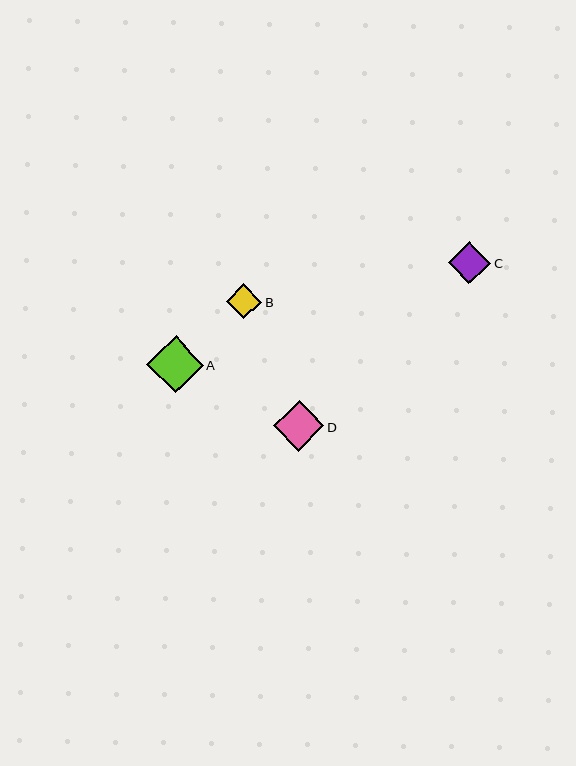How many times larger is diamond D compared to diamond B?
Diamond D is approximately 1.4 times the size of diamond B.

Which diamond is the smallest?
Diamond B is the smallest with a size of approximately 36 pixels.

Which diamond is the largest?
Diamond A is the largest with a size of approximately 57 pixels.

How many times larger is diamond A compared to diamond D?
Diamond A is approximately 1.1 times the size of diamond D.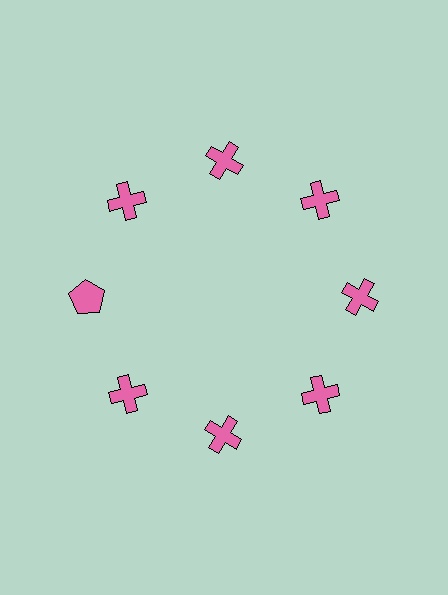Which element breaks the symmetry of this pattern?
The pink pentagon at roughly the 9 o'clock position breaks the symmetry. All other shapes are pink crosses.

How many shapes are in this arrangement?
There are 8 shapes arranged in a ring pattern.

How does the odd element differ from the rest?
It has a different shape: pentagon instead of cross.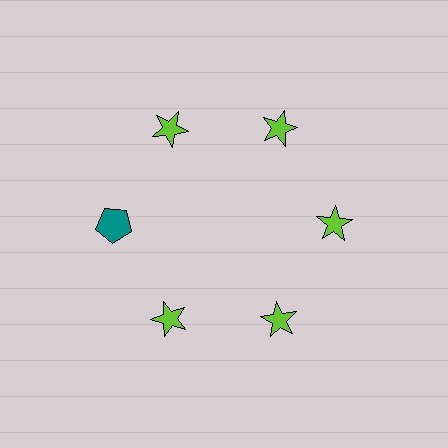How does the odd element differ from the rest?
It differs in both color (teal instead of lime) and shape (pentagon instead of star).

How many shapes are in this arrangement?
There are 6 shapes arranged in a ring pattern.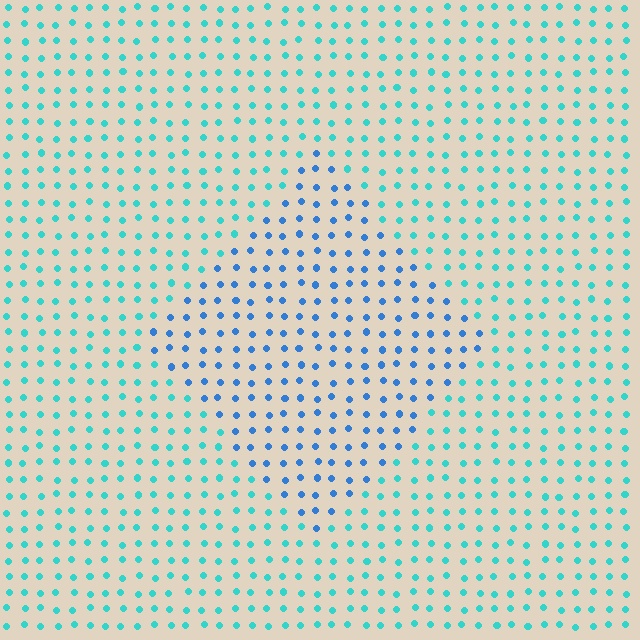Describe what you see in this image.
The image is filled with small cyan elements in a uniform arrangement. A diamond-shaped region is visible where the elements are tinted to a slightly different hue, forming a subtle color boundary.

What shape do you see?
I see a diamond.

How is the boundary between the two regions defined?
The boundary is defined purely by a slight shift in hue (about 37 degrees). Spacing, size, and orientation are identical on both sides.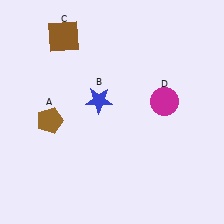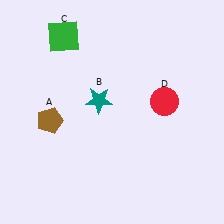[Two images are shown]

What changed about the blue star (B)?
In Image 1, B is blue. In Image 2, it changed to teal.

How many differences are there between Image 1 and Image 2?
There are 3 differences between the two images.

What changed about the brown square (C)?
In Image 1, C is brown. In Image 2, it changed to green.